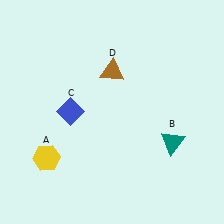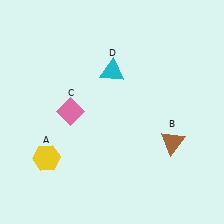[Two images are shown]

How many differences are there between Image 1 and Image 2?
There are 3 differences between the two images.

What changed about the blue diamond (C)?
In Image 1, C is blue. In Image 2, it changed to pink.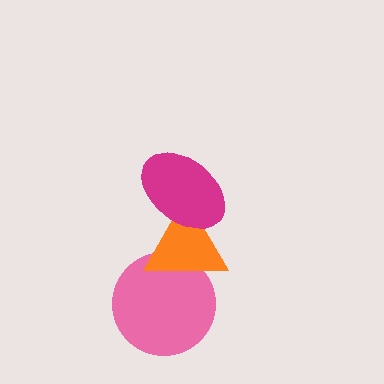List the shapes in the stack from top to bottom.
From top to bottom: the magenta ellipse, the orange triangle, the pink circle.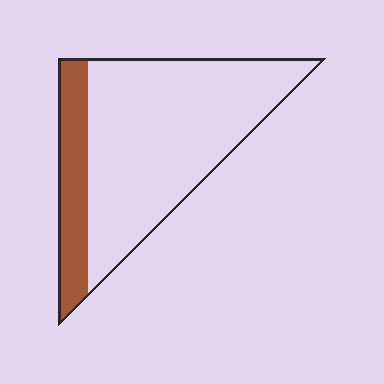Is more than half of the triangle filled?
No.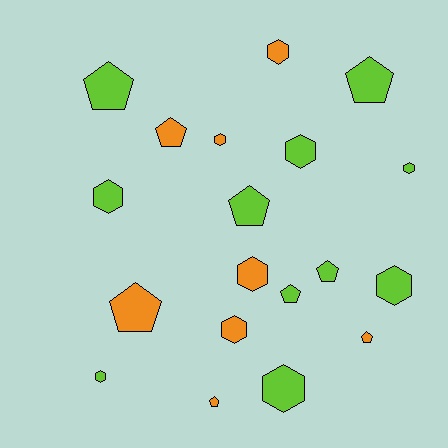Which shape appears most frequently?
Hexagon, with 10 objects.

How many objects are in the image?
There are 19 objects.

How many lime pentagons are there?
There are 5 lime pentagons.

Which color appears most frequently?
Lime, with 11 objects.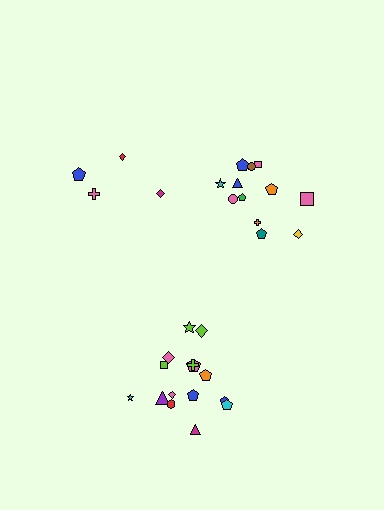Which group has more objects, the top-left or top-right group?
The top-right group.